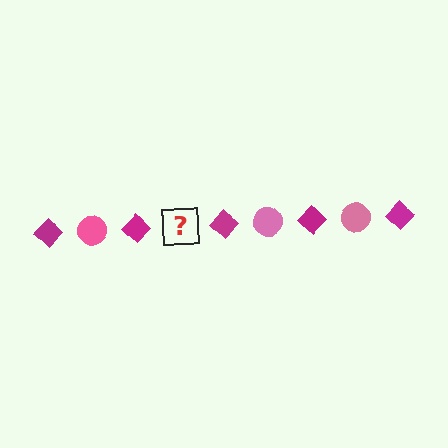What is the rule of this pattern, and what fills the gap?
The rule is that the pattern alternates between magenta diamond and pink circle. The gap should be filled with a pink circle.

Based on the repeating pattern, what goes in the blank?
The blank should be a pink circle.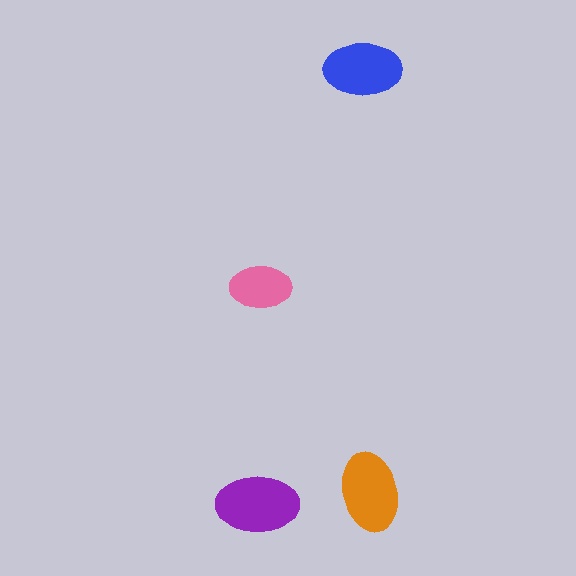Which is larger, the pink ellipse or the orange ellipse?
The orange one.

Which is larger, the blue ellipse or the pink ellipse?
The blue one.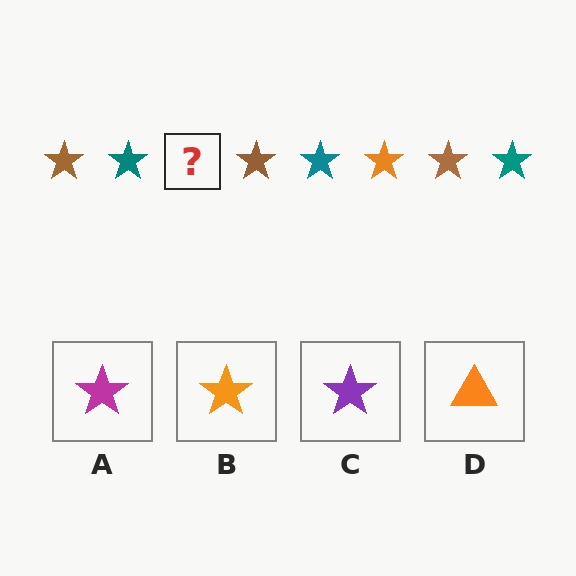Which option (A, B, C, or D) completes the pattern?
B.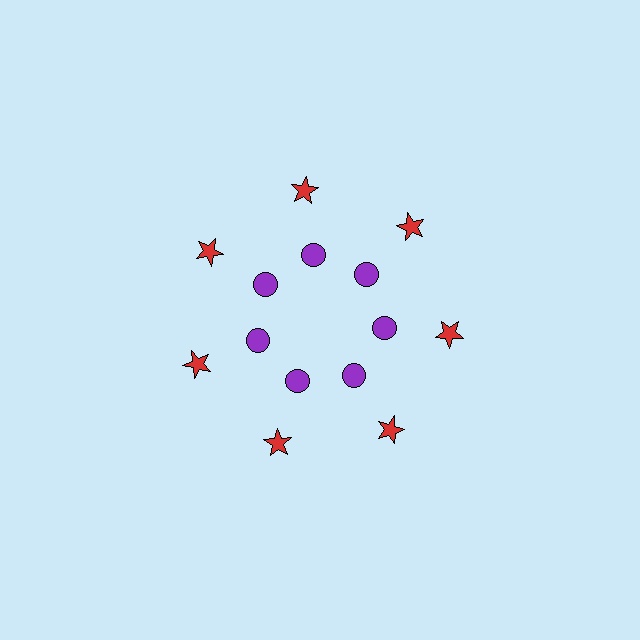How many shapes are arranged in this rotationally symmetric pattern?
There are 14 shapes, arranged in 7 groups of 2.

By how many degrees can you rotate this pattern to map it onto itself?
The pattern maps onto itself every 51 degrees of rotation.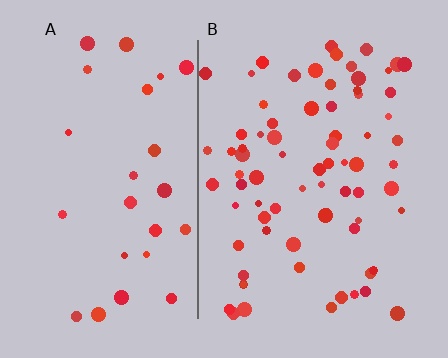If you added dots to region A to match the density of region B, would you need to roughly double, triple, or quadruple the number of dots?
Approximately triple.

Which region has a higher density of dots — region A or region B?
B (the right).